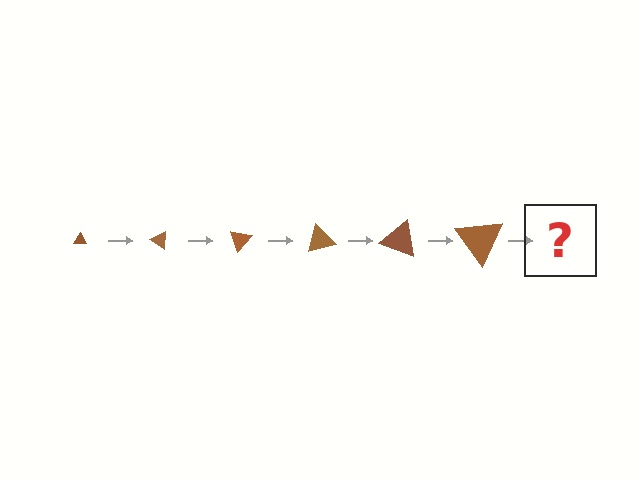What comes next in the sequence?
The next element should be a triangle, larger than the previous one and rotated 210 degrees from the start.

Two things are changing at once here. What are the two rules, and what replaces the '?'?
The two rules are that the triangle grows larger each step and it rotates 35 degrees each step. The '?' should be a triangle, larger than the previous one and rotated 210 degrees from the start.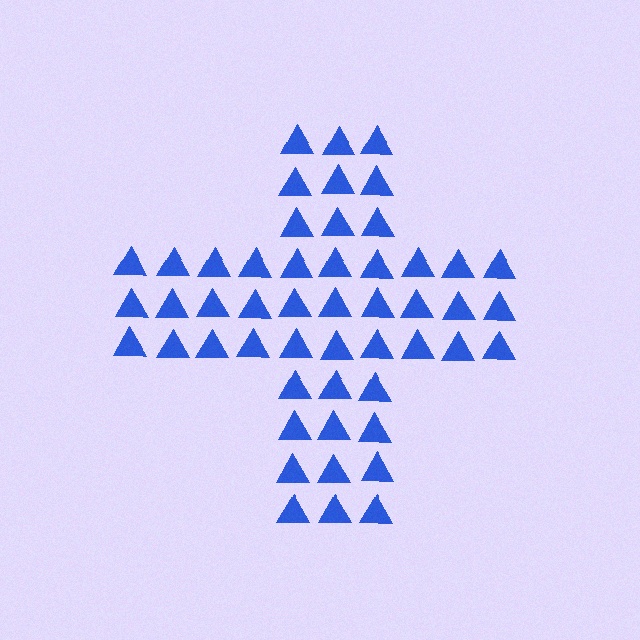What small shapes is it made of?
It is made of small triangles.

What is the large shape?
The large shape is a cross.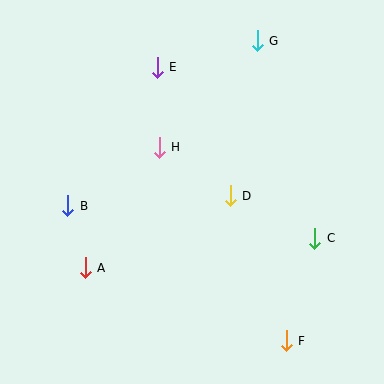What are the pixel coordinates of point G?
Point G is at (257, 41).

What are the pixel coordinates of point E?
Point E is at (157, 67).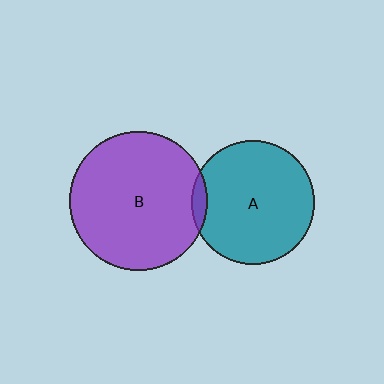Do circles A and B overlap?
Yes.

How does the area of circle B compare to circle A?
Approximately 1.3 times.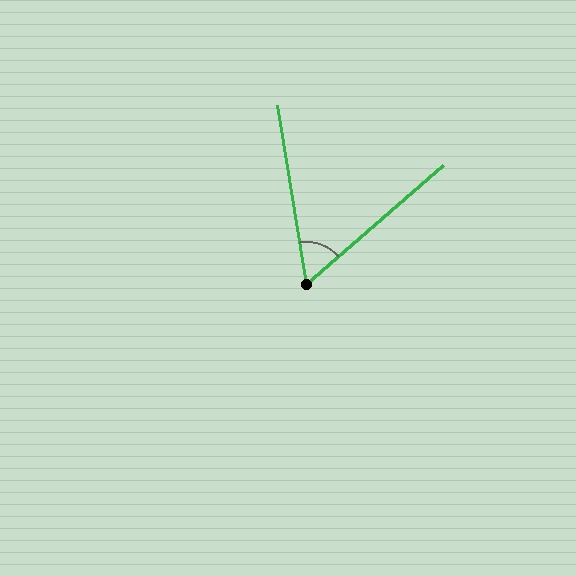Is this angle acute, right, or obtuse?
It is acute.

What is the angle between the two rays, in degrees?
Approximately 59 degrees.